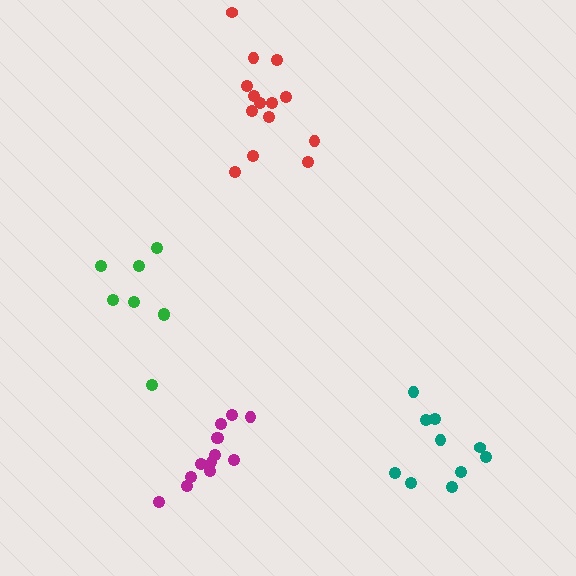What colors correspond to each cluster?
The clusters are colored: magenta, red, green, teal.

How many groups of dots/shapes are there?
There are 4 groups.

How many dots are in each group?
Group 1: 13 dots, Group 2: 14 dots, Group 3: 8 dots, Group 4: 10 dots (45 total).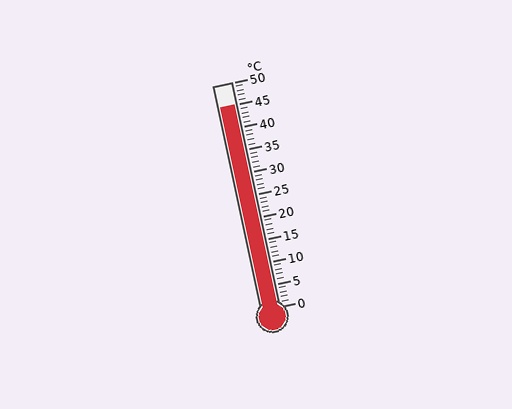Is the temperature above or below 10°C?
The temperature is above 10°C.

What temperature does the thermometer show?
The thermometer shows approximately 45°C.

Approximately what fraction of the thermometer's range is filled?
The thermometer is filled to approximately 90% of its range.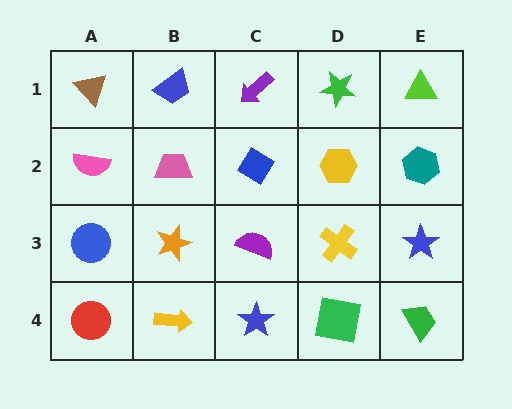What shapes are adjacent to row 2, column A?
A brown triangle (row 1, column A), a blue circle (row 3, column A), a pink trapezoid (row 2, column B).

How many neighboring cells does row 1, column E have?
2.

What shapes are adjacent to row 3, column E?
A teal hexagon (row 2, column E), a green trapezoid (row 4, column E), a yellow cross (row 3, column D).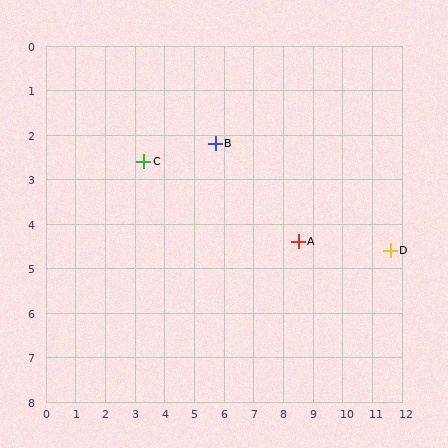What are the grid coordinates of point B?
Point B is at approximately (5.7, 2.2).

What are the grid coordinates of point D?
Point D is at approximately (11.6, 4.6).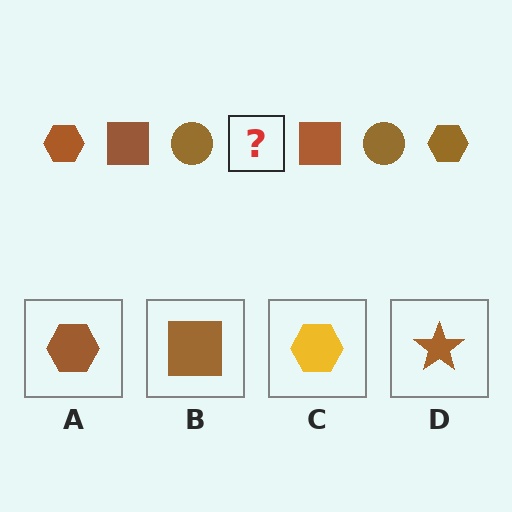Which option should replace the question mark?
Option A.